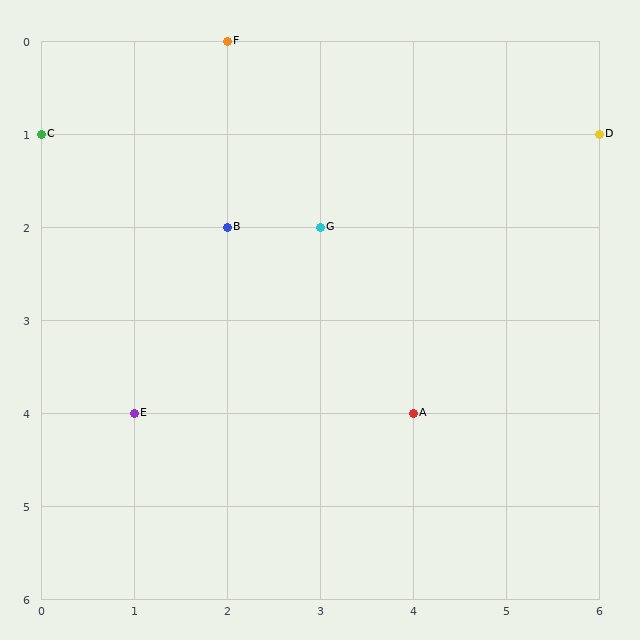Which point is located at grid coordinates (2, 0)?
Point F is at (2, 0).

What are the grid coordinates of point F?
Point F is at grid coordinates (2, 0).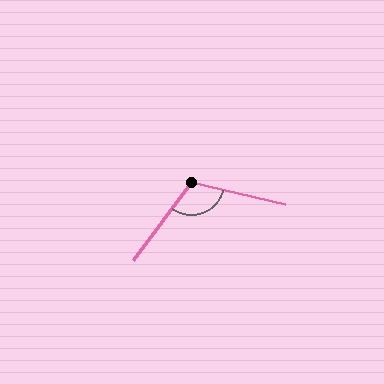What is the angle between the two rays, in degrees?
Approximately 114 degrees.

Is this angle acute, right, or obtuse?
It is obtuse.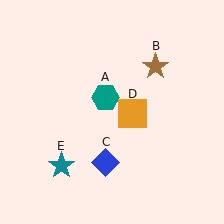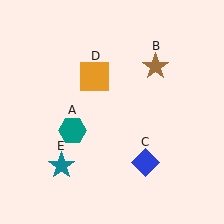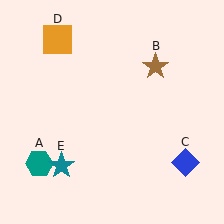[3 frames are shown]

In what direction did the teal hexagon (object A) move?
The teal hexagon (object A) moved down and to the left.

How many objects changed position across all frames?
3 objects changed position: teal hexagon (object A), blue diamond (object C), orange square (object D).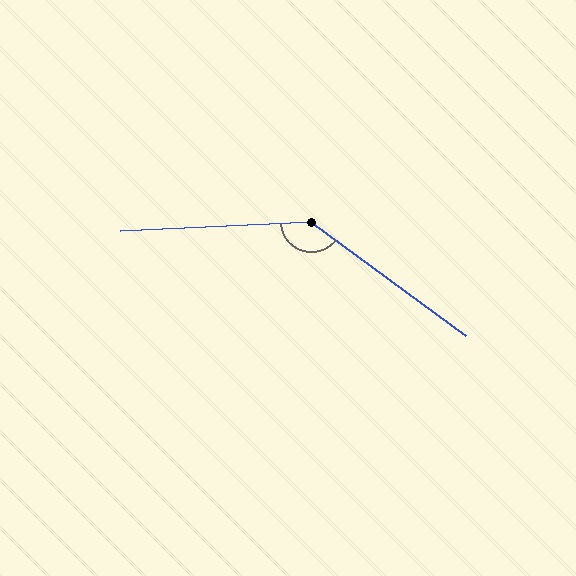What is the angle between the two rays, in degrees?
Approximately 141 degrees.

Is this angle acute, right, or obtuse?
It is obtuse.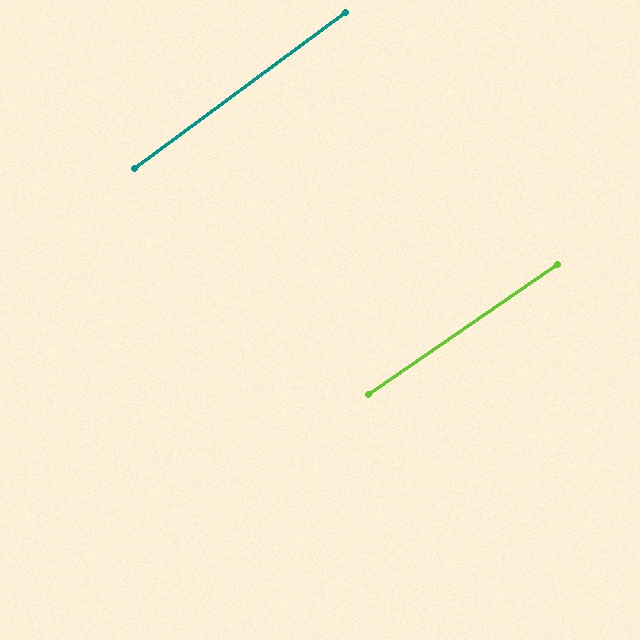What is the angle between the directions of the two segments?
Approximately 2 degrees.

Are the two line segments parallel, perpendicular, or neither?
Parallel — their directions differ by only 1.7°.